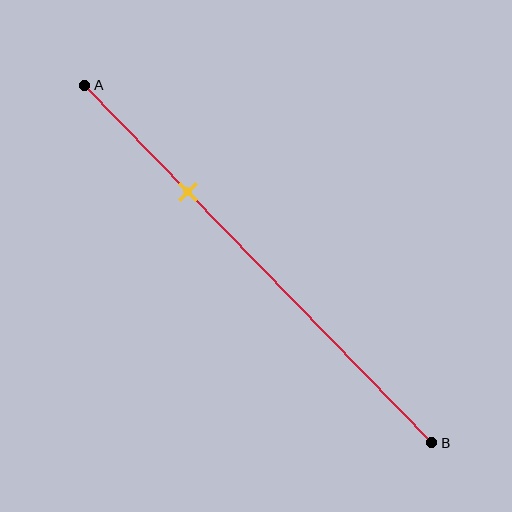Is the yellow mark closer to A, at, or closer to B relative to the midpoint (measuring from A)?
The yellow mark is closer to point A than the midpoint of segment AB.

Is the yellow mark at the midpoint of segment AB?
No, the mark is at about 30% from A, not at the 50% midpoint.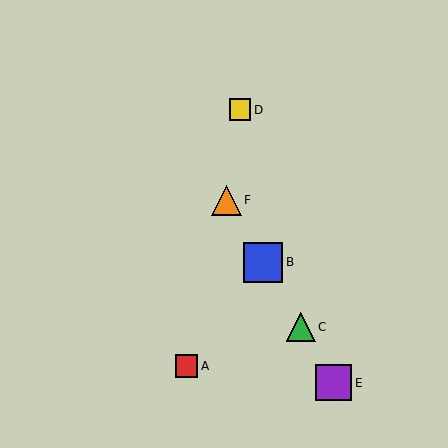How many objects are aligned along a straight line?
4 objects (B, C, E, F) are aligned along a straight line.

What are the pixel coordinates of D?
Object D is at (240, 110).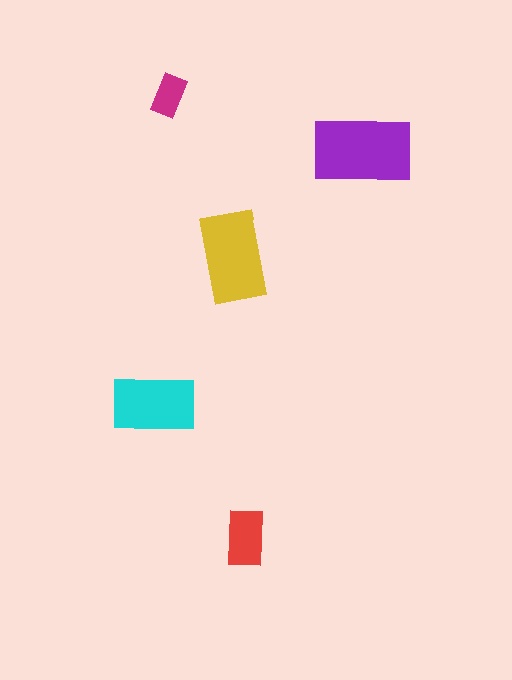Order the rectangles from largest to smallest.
the purple one, the yellow one, the cyan one, the red one, the magenta one.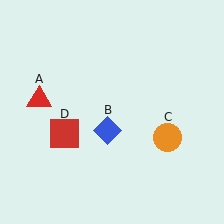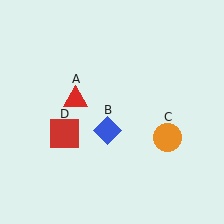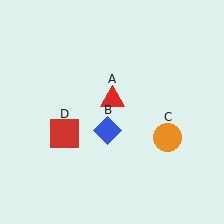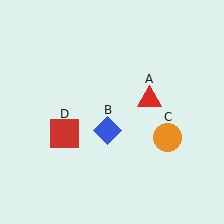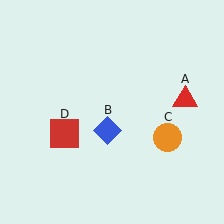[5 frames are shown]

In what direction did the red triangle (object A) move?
The red triangle (object A) moved right.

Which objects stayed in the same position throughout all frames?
Blue diamond (object B) and orange circle (object C) and red square (object D) remained stationary.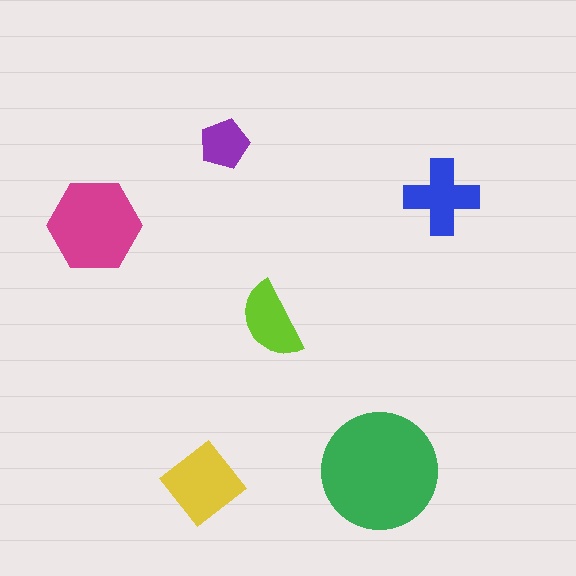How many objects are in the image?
There are 6 objects in the image.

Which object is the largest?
The green circle.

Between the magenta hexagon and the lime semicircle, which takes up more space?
The magenta hexagon.